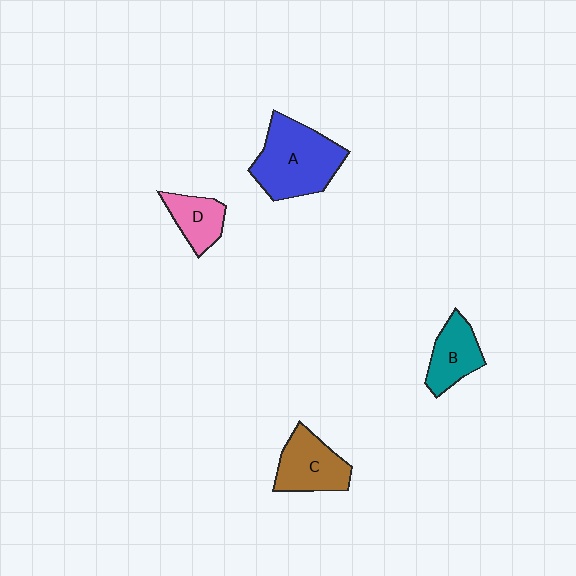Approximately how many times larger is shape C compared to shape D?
Approximately 1.4 times.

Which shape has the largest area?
Shape A (blue).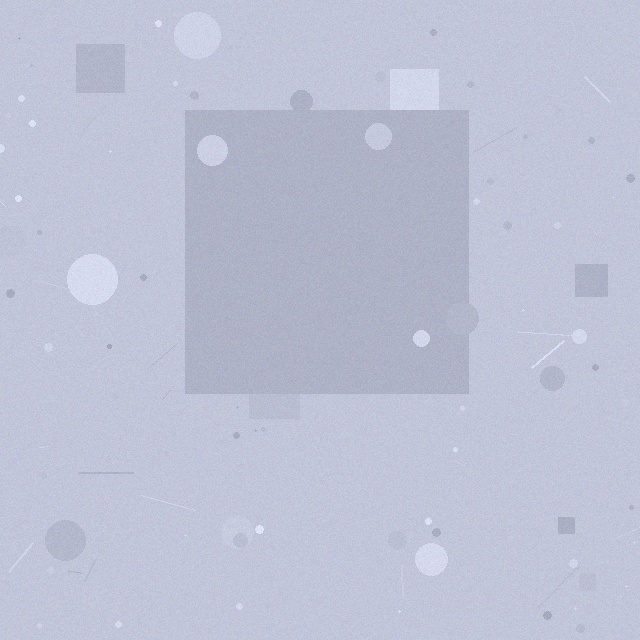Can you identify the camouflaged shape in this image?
The camouflaged shape is a square.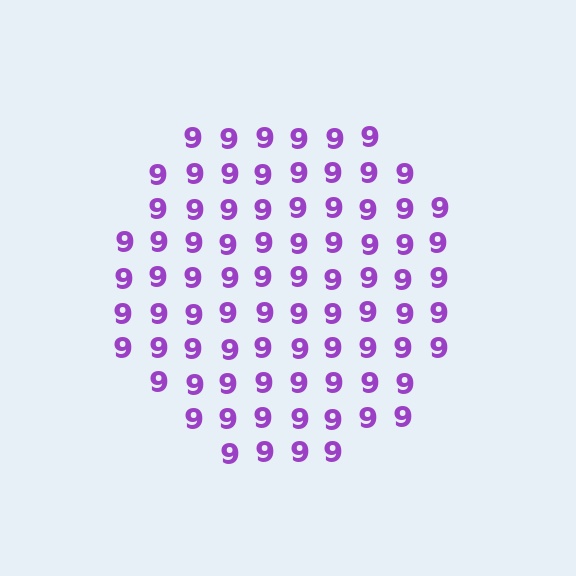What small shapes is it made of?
It is made of small digit 9's.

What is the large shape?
The large shape is a circle.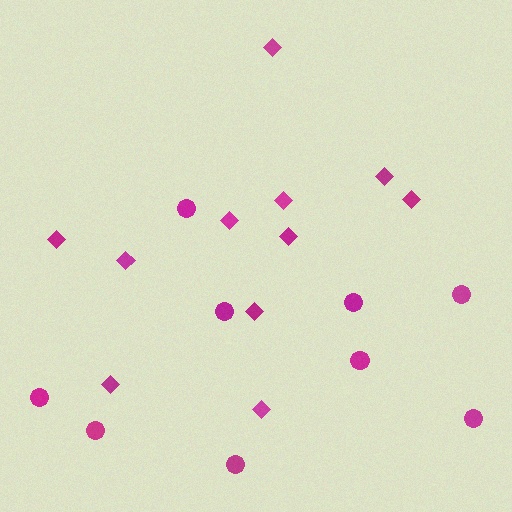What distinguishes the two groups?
There are 2 groups: one group of circles (9) and one group of diamonds (11).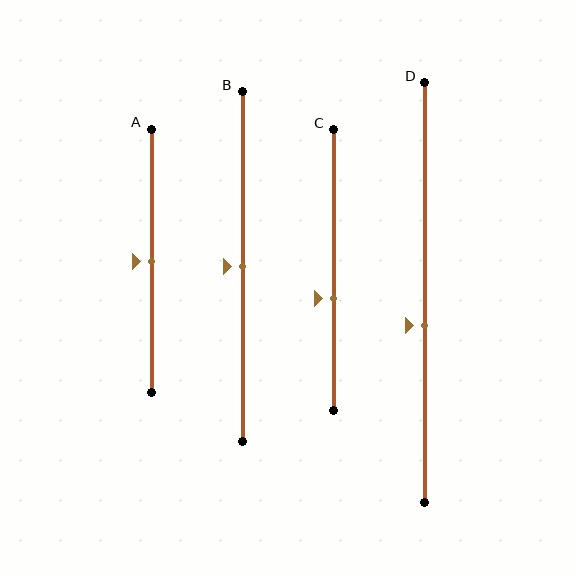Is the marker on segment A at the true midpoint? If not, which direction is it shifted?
Yes, the marker on segment A is at the true midpoint.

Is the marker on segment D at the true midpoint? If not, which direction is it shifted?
No, the marker on segment D is shifted downward by about 8% of the segment length.